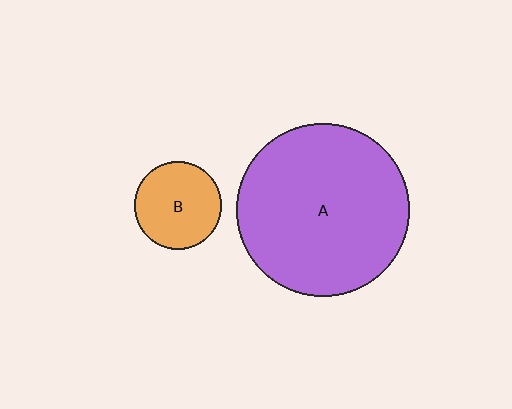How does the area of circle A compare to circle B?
Approximately 3.9 times.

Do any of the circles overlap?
No, none of the circles overlap.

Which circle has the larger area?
Circle A (purple).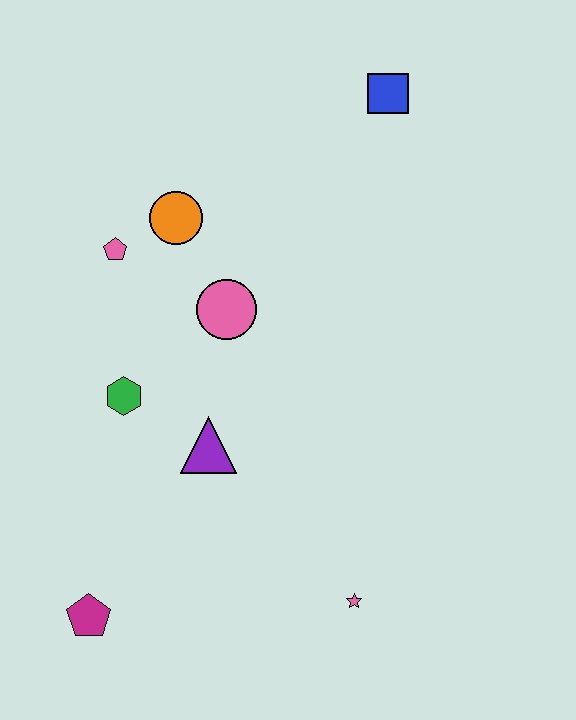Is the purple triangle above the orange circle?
No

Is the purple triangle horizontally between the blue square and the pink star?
No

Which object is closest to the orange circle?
The pink pentagon is closest to the orange circle.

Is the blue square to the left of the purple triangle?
No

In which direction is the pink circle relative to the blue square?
The pink circle is below the blue square.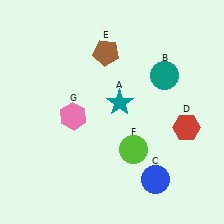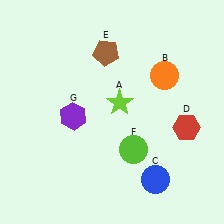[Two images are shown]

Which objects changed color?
A changed from teal to lime. B changed from teal to orange. G changed from pink to purple.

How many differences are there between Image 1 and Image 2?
There are 3 differences between the two images.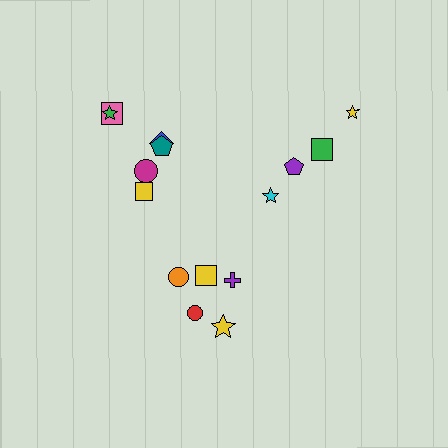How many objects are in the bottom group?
There are 5 objects.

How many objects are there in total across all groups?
There are 15 objects.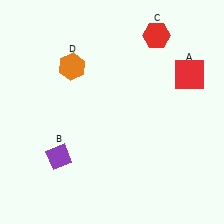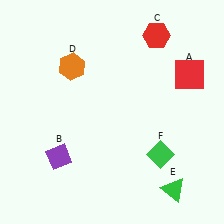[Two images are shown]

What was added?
A green triangle (E), a green diamond (F) were added in Image 2.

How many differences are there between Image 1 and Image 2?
There are 2 differences between the two images.